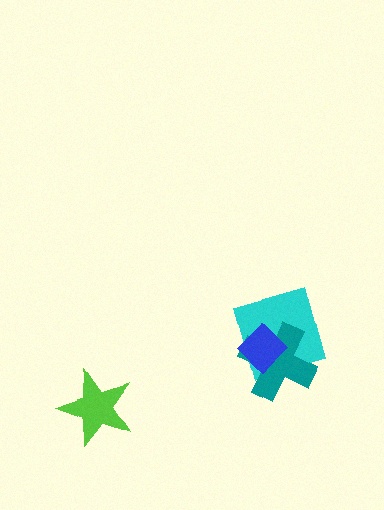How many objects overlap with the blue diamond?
2 objects overlap with the blue diamond.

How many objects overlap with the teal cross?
2 objects overlap with the teal cross.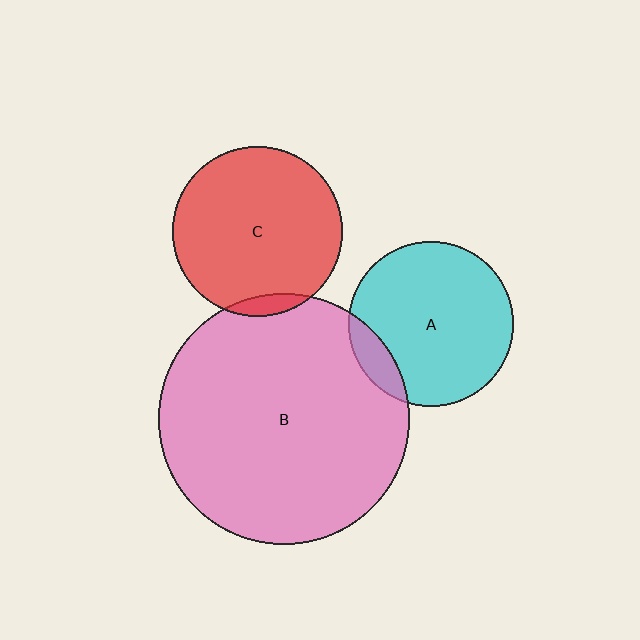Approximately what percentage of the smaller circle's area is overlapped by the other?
Approximately 5%.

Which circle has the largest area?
Circle B (pink).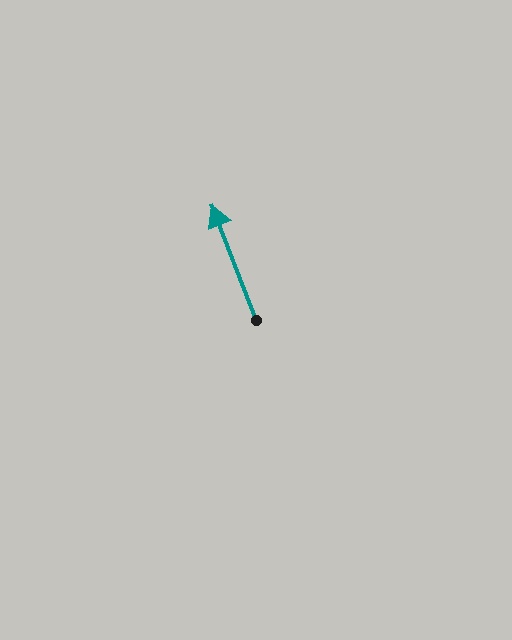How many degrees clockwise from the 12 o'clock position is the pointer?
Approximately 339 degrees.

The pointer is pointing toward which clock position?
Roughly 11 o'clock.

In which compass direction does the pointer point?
North.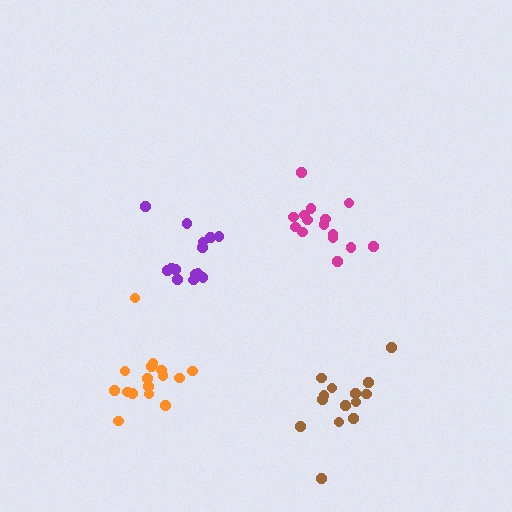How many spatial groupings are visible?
There are 4 spatial groupings.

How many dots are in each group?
Group 1: 15 dots, Group 2: 16 dots, Group 3: 14 dots, Group 4: 14 dots (59 total).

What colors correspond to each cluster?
The clusters are colored: magenta, orange, purple, brown.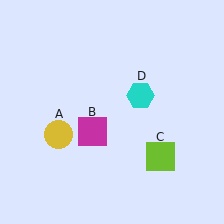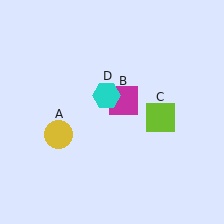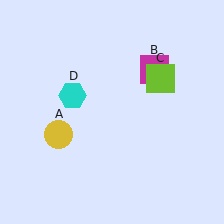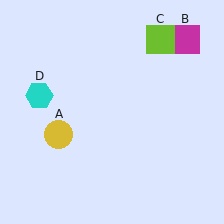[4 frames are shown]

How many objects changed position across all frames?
3 objects changed position: magenta square (object B), lime square (object C), cyan hexagon (object D).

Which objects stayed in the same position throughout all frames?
Yellow circle (object A) remained stationary.